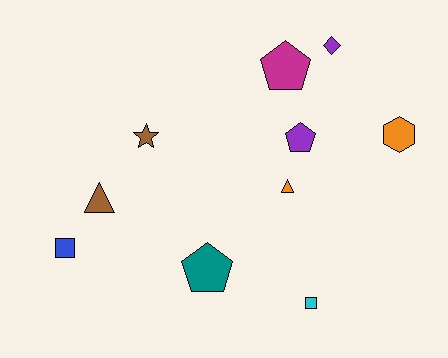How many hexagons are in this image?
There is 1 hexagon.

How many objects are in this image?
There are 10 objects.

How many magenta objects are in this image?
There is 1 magenta object.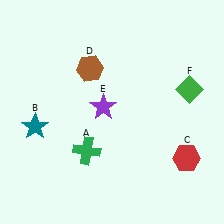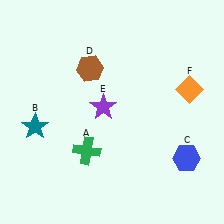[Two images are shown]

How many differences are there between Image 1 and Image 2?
There are 2 differences between the two images.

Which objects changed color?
C changed from red to blue. F changed from green to orange.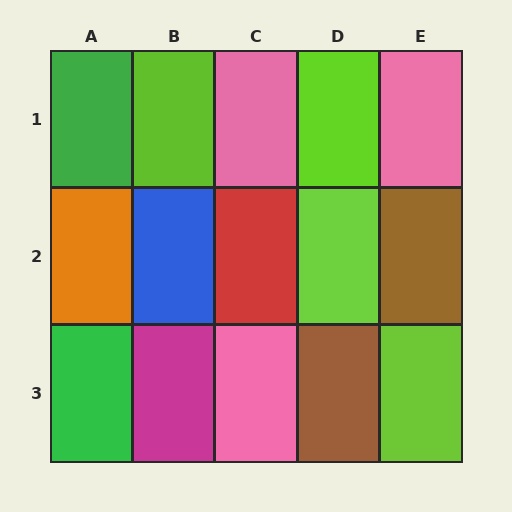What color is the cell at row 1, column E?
Pink.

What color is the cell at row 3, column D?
Brown.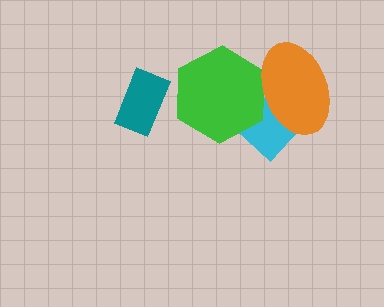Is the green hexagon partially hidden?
Yes, it is partially covered by another shape.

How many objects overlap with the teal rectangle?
0 objects overlap with the teal rectangle.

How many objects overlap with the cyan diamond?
2 objects overlap with the cyan diamond.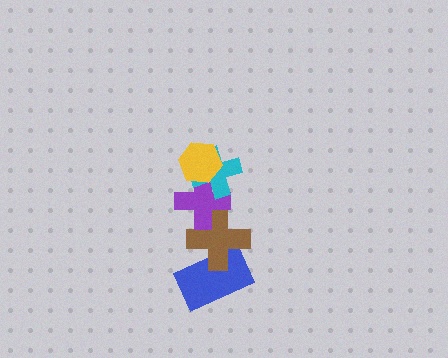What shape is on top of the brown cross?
The purple cross is on top of the brown cross.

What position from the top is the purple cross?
The purple cross is 3rd from the top.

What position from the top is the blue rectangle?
The blue rectangle is 5th from the top.